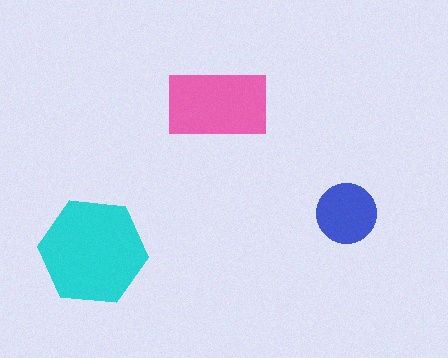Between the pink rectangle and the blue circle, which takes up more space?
The pink rectangle.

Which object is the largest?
The cyan hexagon.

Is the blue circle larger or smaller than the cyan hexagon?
Smaller.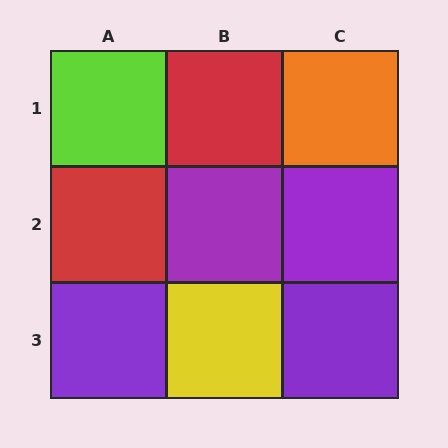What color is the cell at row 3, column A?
Purple.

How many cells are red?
2 cells are red.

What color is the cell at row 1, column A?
Lime.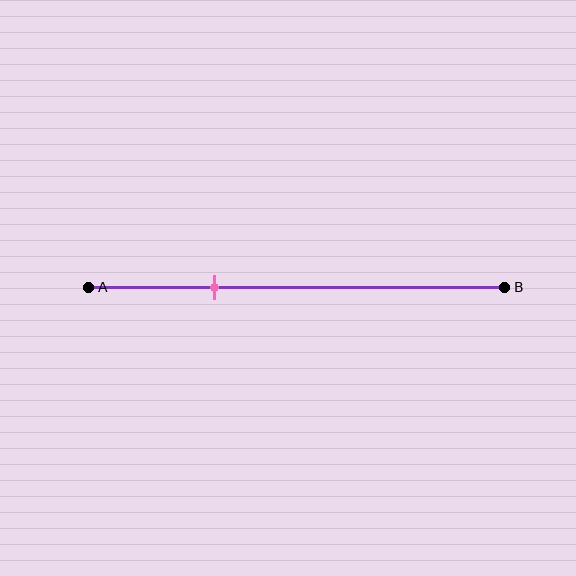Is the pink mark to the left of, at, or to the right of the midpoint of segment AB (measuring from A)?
The pink mark is to the left of the midpoint of segment AB.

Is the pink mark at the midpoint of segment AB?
No, the mark is at about 30% from A, not at the 50% midpoint.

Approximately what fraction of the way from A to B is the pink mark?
The pink mark is approximately 30% of the way from A to B.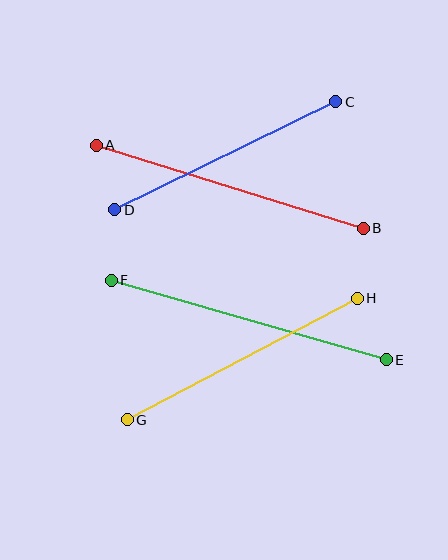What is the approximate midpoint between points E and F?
The midpoint is at approximately (249, 320) pixels.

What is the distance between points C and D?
The distance is approximately 246 pixels.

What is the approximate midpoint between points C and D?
The midpoint is at approximately (225, 156) pixels.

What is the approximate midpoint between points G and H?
The midpoint is at approximately (242, 359) pixels.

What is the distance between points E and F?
The distance is approximately 286 pixels.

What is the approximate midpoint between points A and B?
The midpoint is at approximately (230, 187) pixels.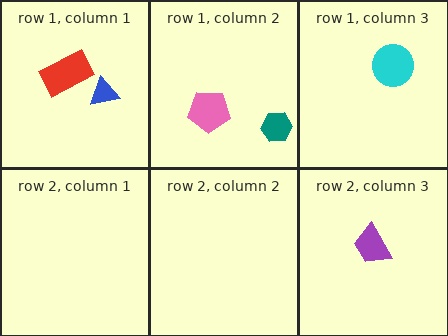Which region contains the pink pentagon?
The row 1, column 2 region.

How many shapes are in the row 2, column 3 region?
1.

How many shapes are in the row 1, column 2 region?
2.